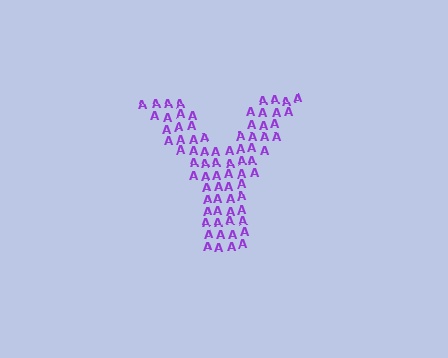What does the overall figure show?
The overall figure shows the letter Y.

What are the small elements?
The small elements are letter A's.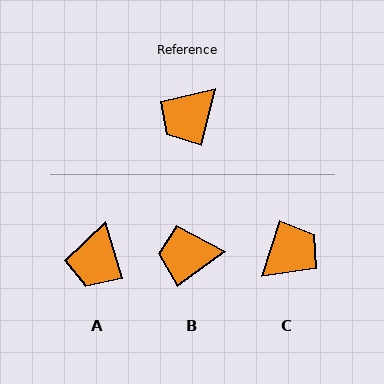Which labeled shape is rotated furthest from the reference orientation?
C, about 175 degrees away.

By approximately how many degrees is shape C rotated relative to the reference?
Approximately 175 degrees counter-clockwise.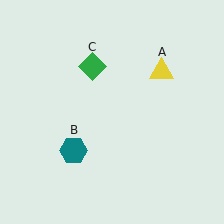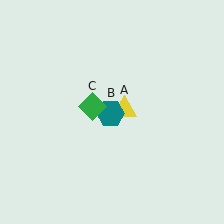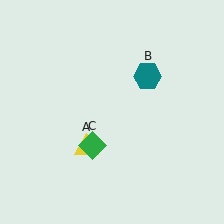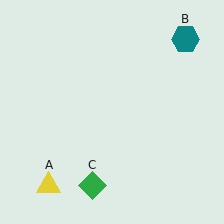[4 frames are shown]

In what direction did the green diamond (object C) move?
The green diamond (object C) moved down.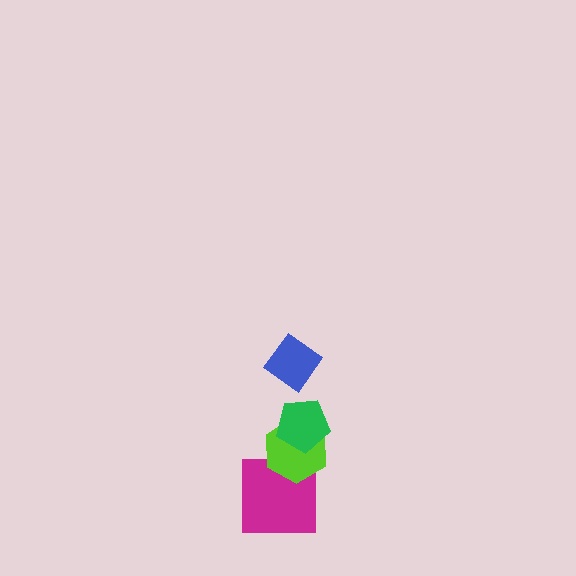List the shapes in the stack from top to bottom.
From top to bottom: the blue diamond, the green pentagon, the lime hexagon, the magenta square.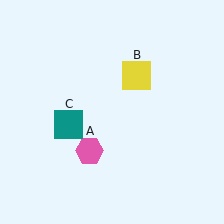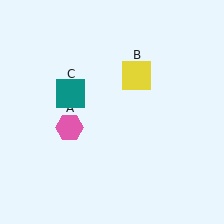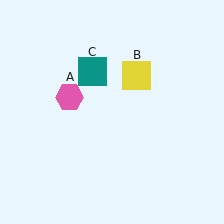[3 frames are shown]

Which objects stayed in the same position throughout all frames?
Yellow square (object B) remained stationary.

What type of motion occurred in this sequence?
The pink hexagon (object A), teal square (object C) rotated clockwise around the center of the scene.